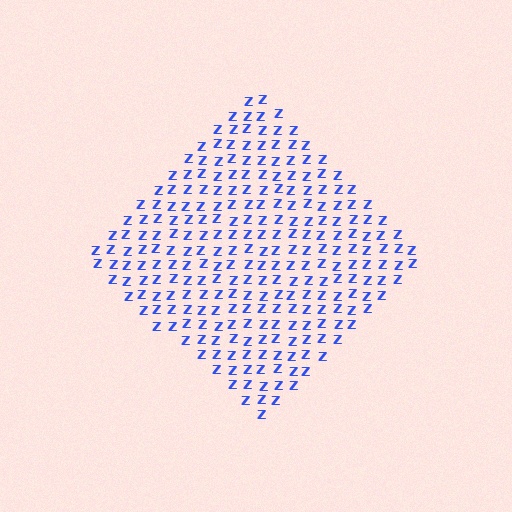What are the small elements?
The small elements are letter Z's.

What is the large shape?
The large shape is a diamond.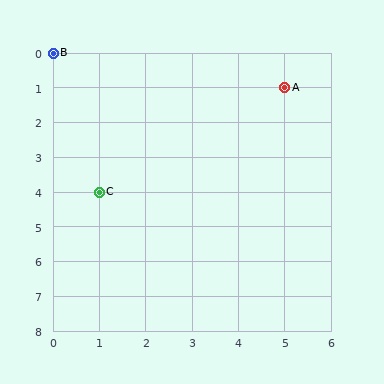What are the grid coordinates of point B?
Point B is at grid coordinates (0, 0).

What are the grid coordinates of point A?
Point A is at grid coordinates (5, 1).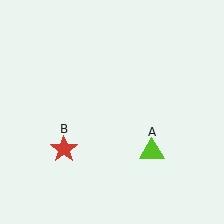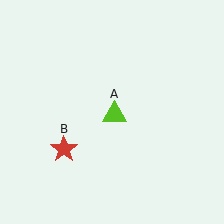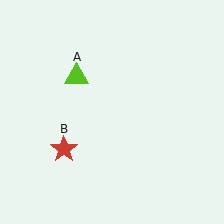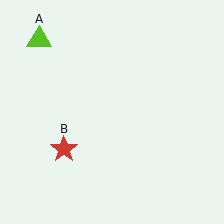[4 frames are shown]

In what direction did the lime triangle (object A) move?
The lime triangle (object A) moved up and to the left.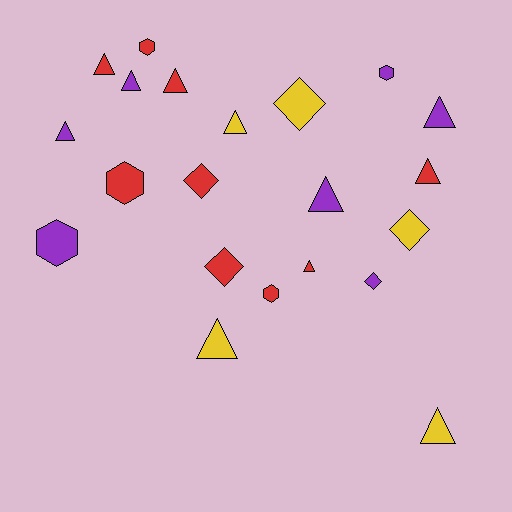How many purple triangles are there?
There are 4 purple triangles.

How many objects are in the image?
There are 21 objects.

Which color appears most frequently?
Red, with 9 objects.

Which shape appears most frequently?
Triangle, with 11 objects.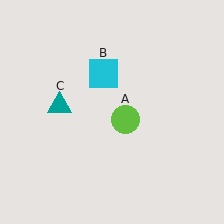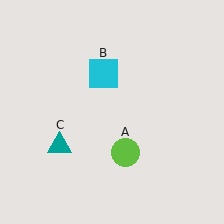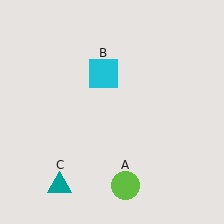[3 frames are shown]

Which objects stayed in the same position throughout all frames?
Cyan square (object B) remained stationary.